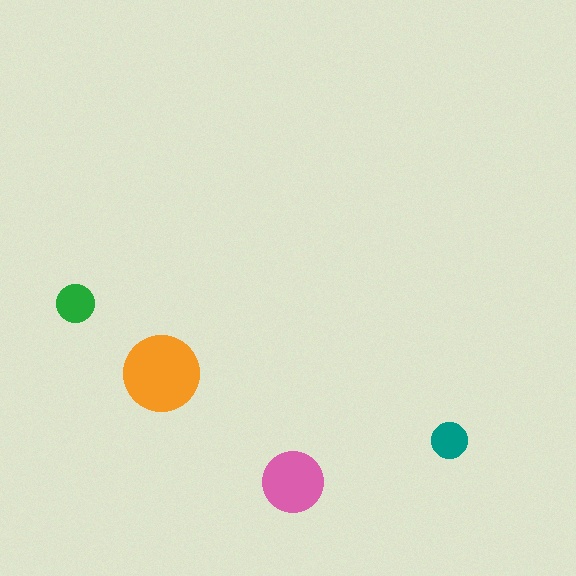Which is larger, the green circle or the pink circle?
The pink one.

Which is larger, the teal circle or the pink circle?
The pink one.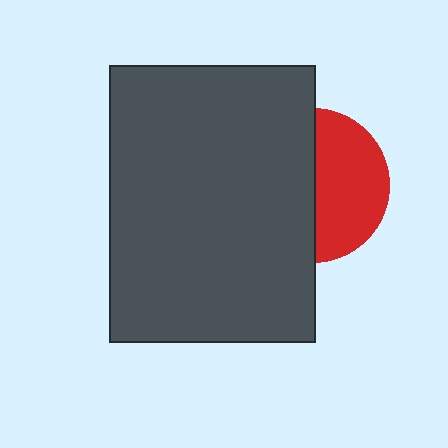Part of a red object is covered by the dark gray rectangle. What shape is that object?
It is a circle.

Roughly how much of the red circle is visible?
About half of it is visible (roughly 48%).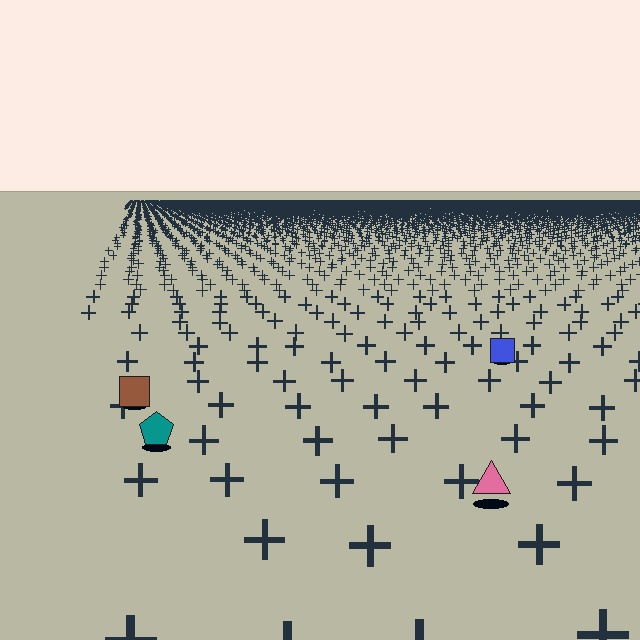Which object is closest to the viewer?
The pink triangle is closest. The texture marks near it are larger and more spread out.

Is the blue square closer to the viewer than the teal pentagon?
No. The teal pentagon is closer — you can tell from the texture gradient: the ground texture is coarser near it.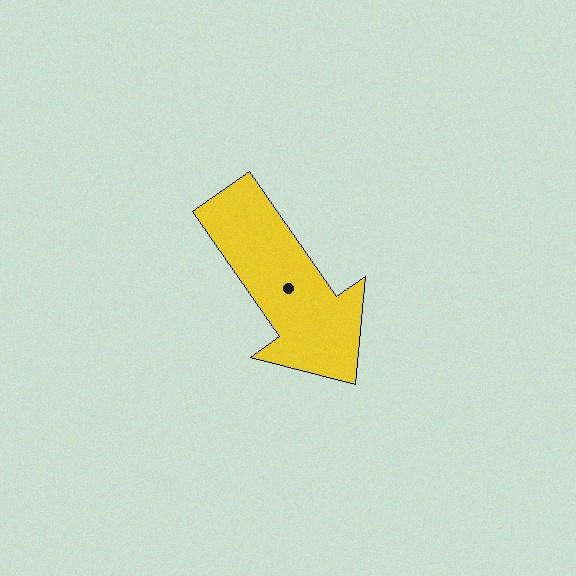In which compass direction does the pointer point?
Southeast.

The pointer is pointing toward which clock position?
Roughly 5 o'clock.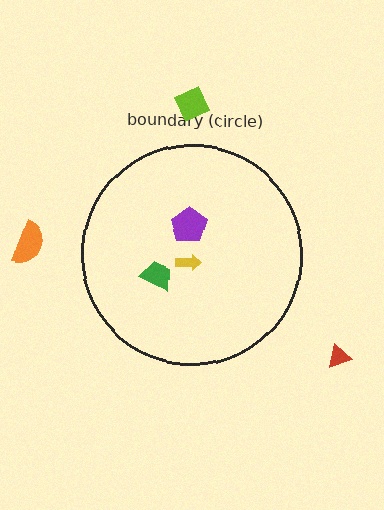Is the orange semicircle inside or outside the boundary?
Outside.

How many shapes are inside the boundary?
3 inside, 3 outside.